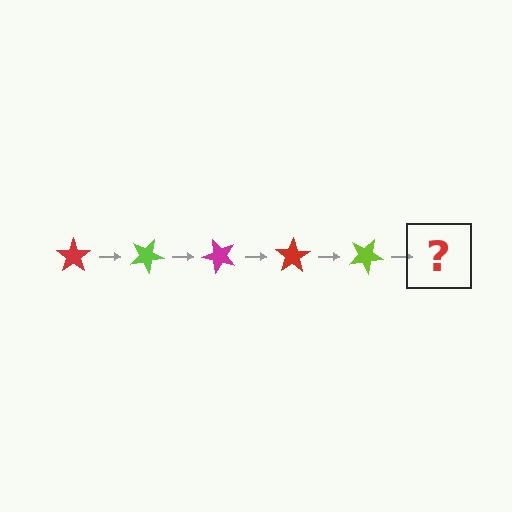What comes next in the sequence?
The next element should be a magenta star, rotated 125 degrees from the start.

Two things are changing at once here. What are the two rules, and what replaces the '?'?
The two rules are that it rotates 25 degrees each step and the color cycles through red, lime, and magenta. The '?' should be a magenta star, rotated 125 degrees from the start.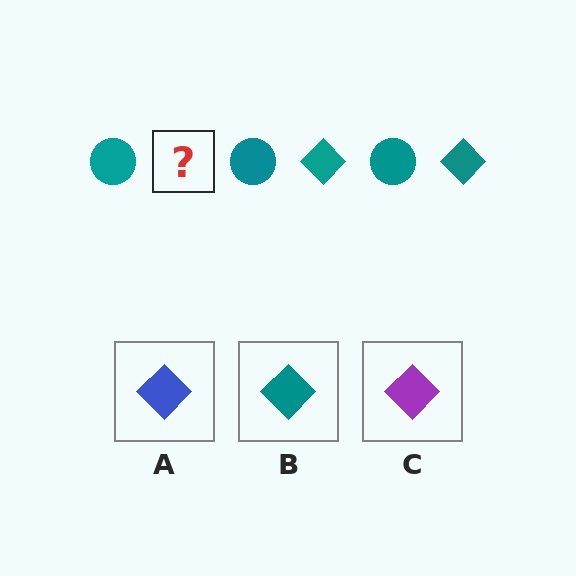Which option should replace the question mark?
Option B.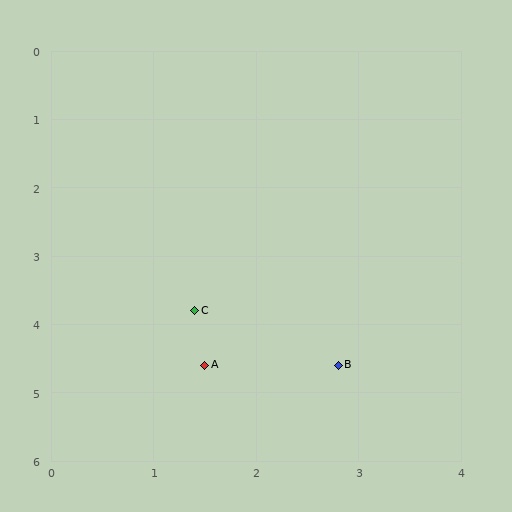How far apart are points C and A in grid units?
Points C and A are about 0.8 grid units apart.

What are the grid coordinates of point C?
Point C is at approximately (1.4, 3.8).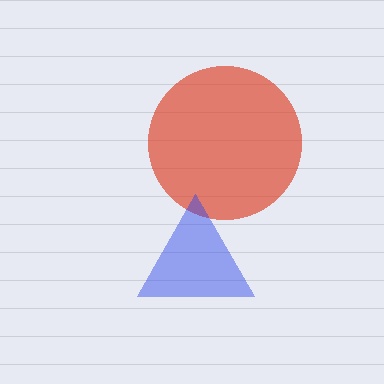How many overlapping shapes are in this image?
There are 2 overlapping shapes in the image.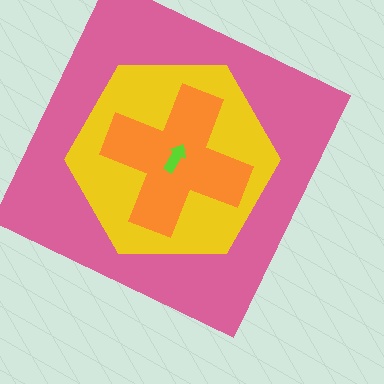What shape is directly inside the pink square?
The yellow hexagon.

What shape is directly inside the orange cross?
The lime arrow.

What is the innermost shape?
The lime arrow.